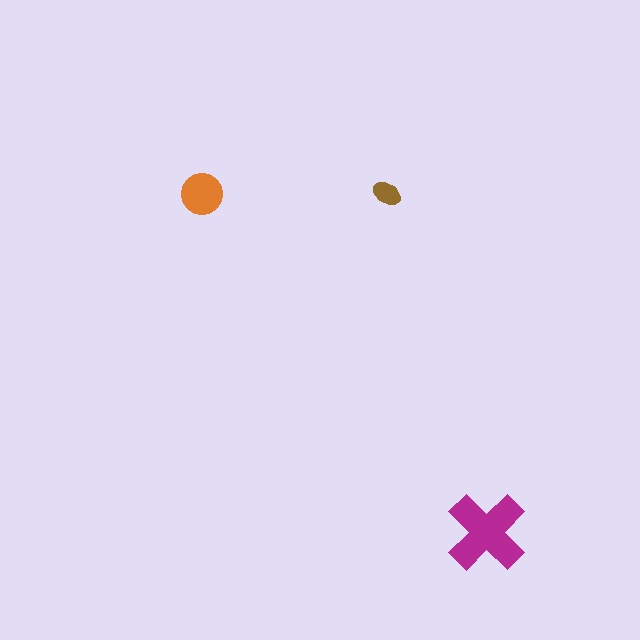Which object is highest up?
The brown ellipse is topmost.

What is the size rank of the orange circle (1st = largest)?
2nd.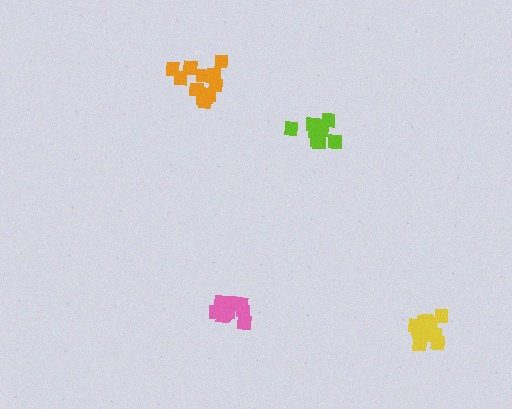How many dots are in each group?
Group 1: 9 dots, Group 2: 13 dots, Group 3: 12 dots, Group 4: 9 dots (43 total).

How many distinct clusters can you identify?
There are 4 distinct clusters.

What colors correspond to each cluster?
The clusters are colored: pink, yellow, orange, lime.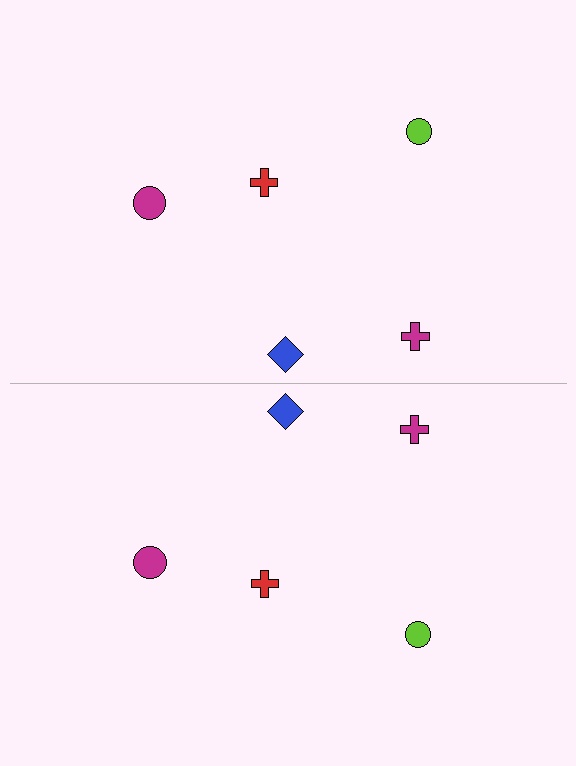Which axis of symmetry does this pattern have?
The pattern has a horizontal axis of symmetry running through the center of the image.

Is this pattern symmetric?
Yes, this pattern has bilateral (reflection) symmetry.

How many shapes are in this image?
There are 10 shapes in this image.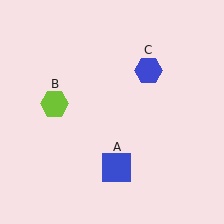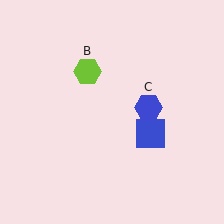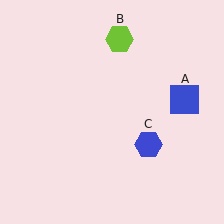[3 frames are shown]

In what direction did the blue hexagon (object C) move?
The blue hexagon (object C) moved down.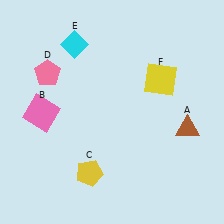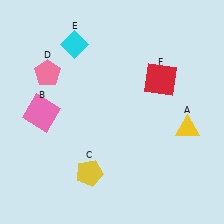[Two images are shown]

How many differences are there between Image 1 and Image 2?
There are 2 differences between the two images.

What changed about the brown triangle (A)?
In Image 1, A is brown. In Image 2, it changed to yellow.